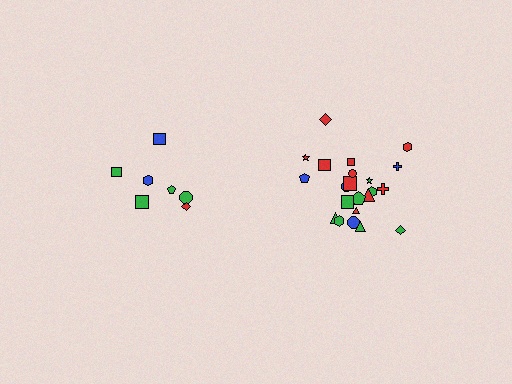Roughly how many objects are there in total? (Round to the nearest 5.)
Roughly 30 objects in total.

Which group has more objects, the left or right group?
The right group.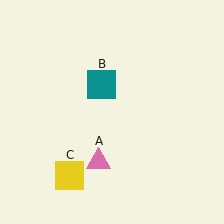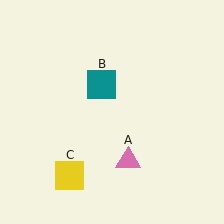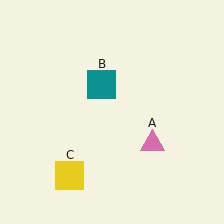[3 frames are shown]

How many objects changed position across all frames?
1 object changed position: pink triangle (object A).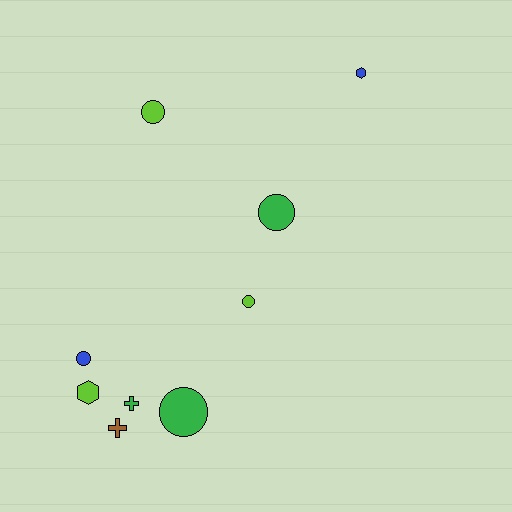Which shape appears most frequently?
Circle, with 5 objects.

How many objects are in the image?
There are 9 objects.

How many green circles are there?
There are 2 green circles.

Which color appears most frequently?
Lime, with 3 objects.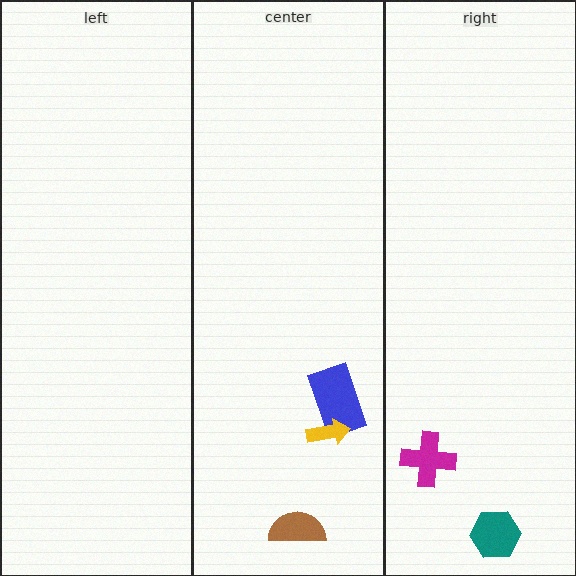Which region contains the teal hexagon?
The right region.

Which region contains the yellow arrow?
The center region.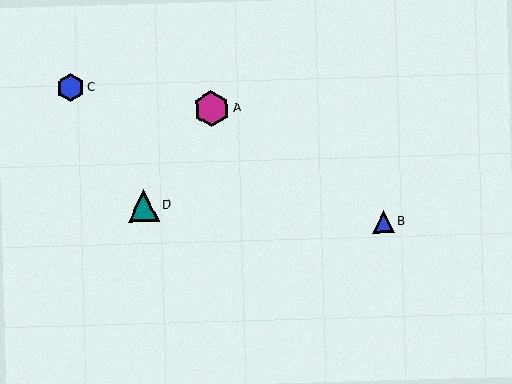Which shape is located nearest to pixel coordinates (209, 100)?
The magenta hexagon (labeled A) at (211, 108) is nearest to that location.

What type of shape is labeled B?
Shape B is a blue triangle.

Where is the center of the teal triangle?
The center of the teal triangle is at (143, 206).